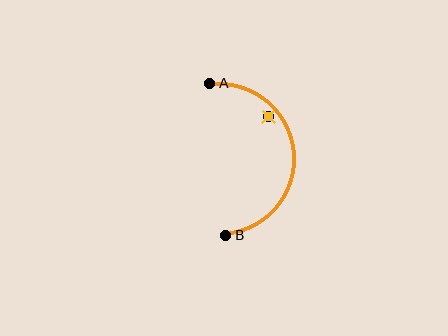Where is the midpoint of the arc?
The arc midpoint is the point on the curve farthest from the straight line joining A and B. It sits to the right of that line.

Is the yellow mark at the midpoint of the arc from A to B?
No — the yellow mark does not lie on the arc at all. It sits slightly inside the curve.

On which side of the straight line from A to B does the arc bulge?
The arc bulges to the right of the straight line connecting A and B.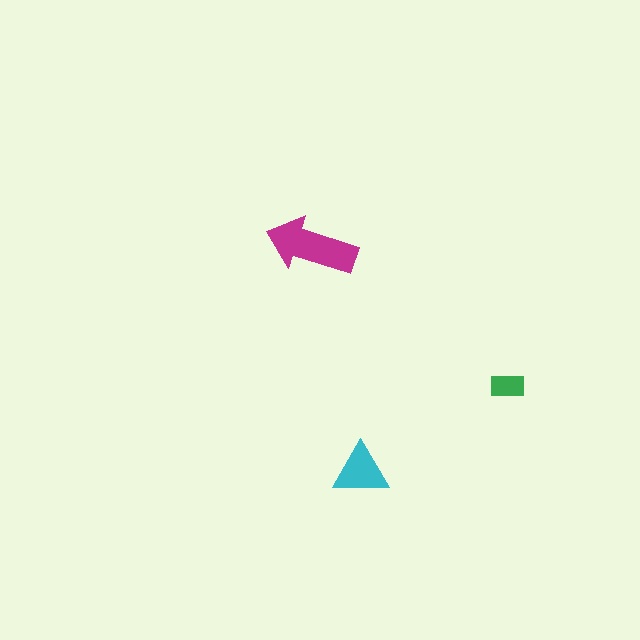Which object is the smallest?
The green rectangle.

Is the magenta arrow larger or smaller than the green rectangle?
Larger.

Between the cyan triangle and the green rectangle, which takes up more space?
The cyan triangle.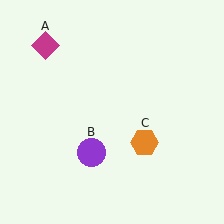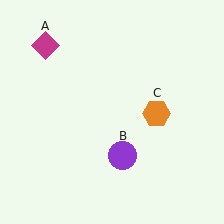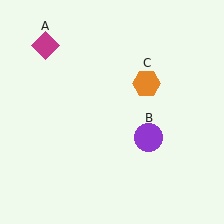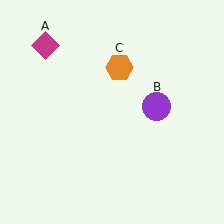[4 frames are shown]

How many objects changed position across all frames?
2 objects changed position: purple circle (object B), orange hexagon (object C).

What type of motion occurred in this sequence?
The purple circle (object B), orange hexagon (object C) rotated counterclockwise around the center of the scene.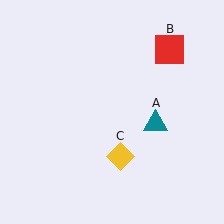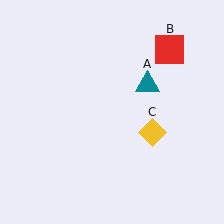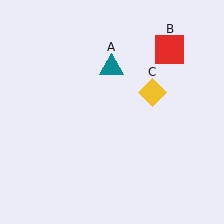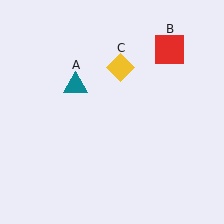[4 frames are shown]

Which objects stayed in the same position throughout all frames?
Red square (object B) remained stationary.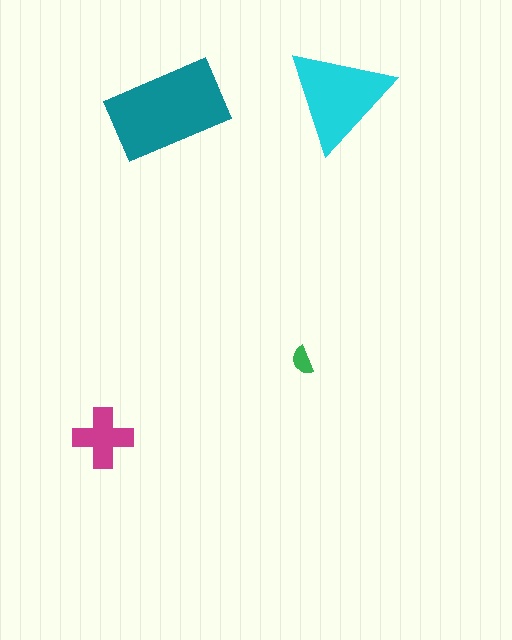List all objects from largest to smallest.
The teal rectangle, the cyan triangle, the magenta cross, the green semicircle.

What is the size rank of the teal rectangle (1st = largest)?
1st.